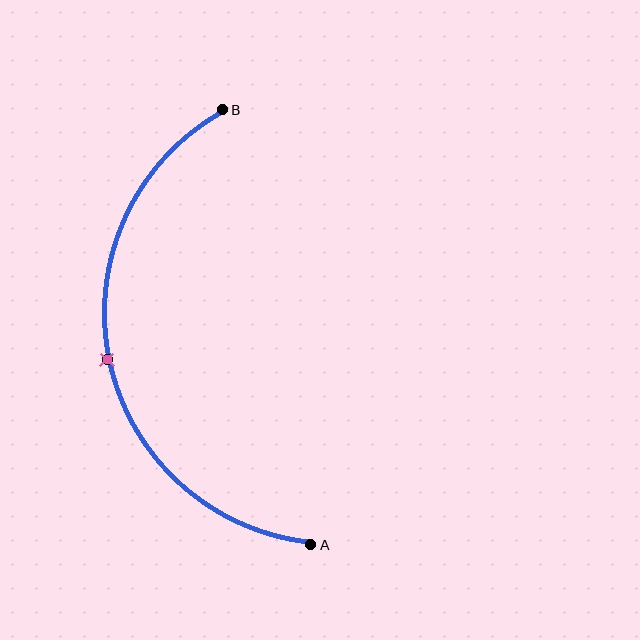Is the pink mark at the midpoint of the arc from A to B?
Yes. The pink mark lies on the arc at equal arc-length from both A and B — it is the arc midpoint.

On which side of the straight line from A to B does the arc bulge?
The arc bulges to the left of the straight line connecting A and B.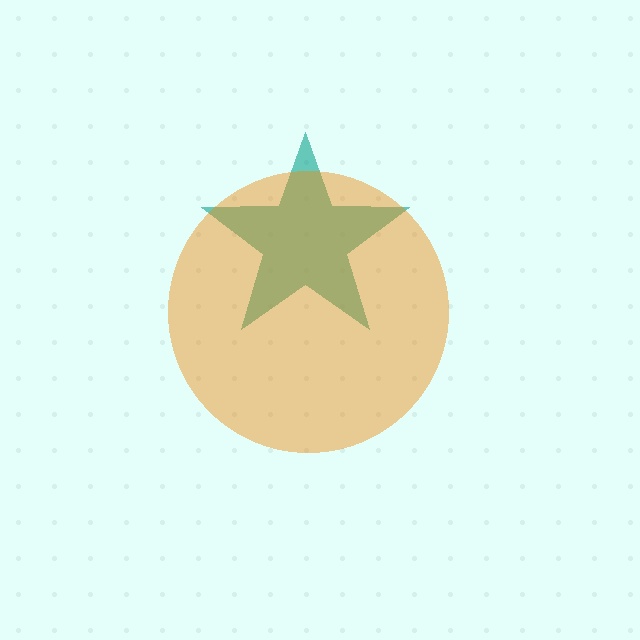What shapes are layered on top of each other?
The layered shapes are: a teal star, an orange circle.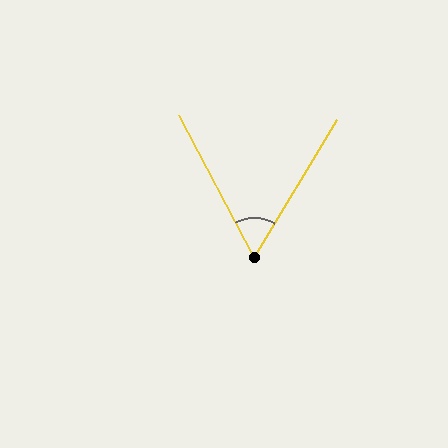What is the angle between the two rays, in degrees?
Approximately 59 degrees.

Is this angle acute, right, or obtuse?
It is acute.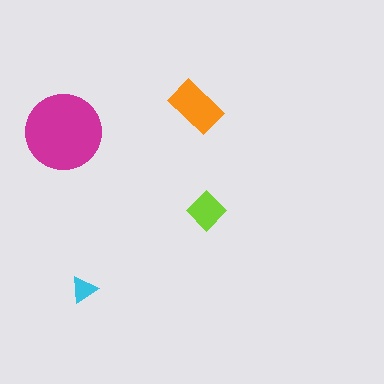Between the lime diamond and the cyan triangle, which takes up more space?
The lime diamond.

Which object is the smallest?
The cyan triangle.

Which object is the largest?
The magenta circle.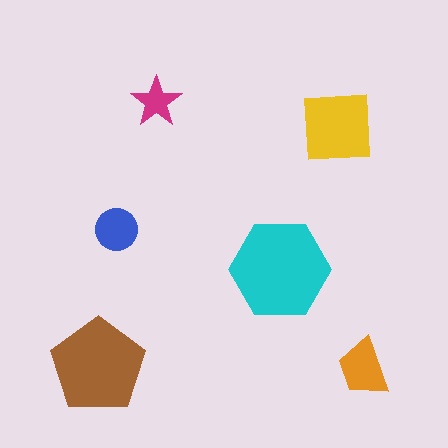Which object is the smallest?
The magenta star.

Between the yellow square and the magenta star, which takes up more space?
The yellow square.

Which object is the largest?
The cyan hexagon.